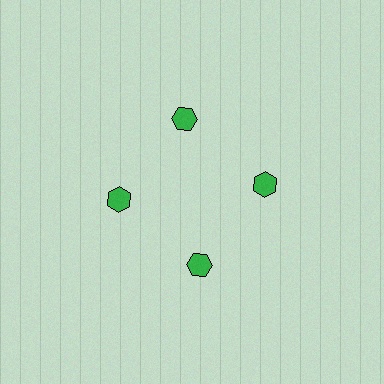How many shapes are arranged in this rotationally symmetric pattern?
There are 4 shapes, arranged in 4 groups of 1.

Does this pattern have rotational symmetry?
Yes, this pattern has 4-fold rotational symmetry. It looks the same after rotating 90 degrees around the center.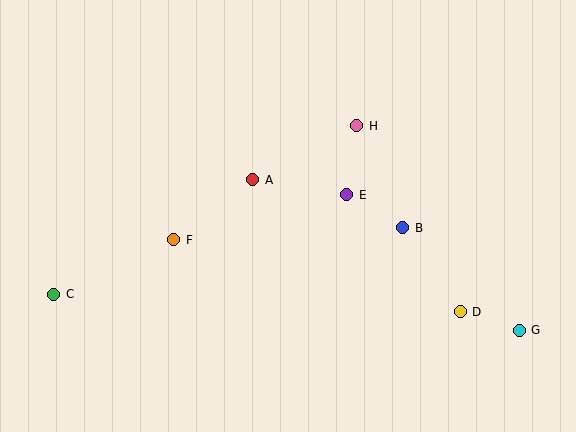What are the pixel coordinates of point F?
Point F is at (174, 240).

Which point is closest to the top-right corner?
Point H is closest to the top-right corner.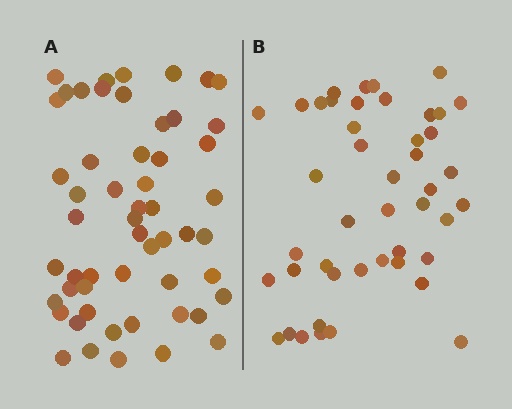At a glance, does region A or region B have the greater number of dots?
Region A (the left region) has more dots.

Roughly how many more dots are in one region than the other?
Region A has roughly 8 or so more dots than region B.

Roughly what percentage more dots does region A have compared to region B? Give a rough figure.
About 20% more.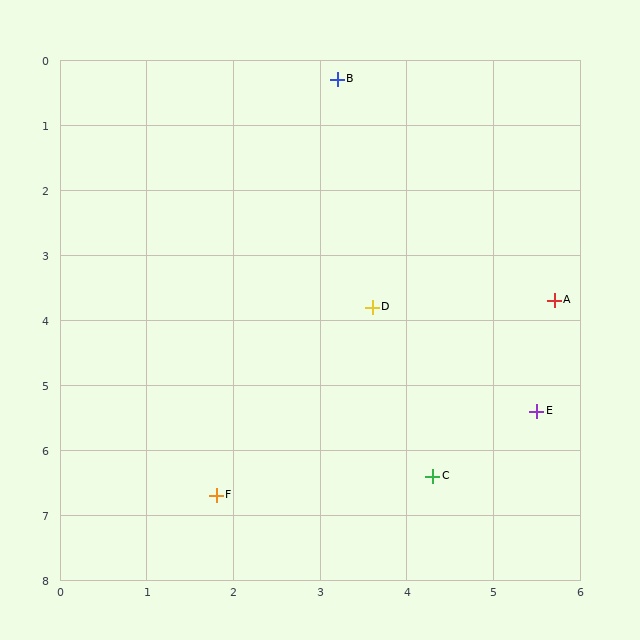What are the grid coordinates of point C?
Point C is at approximately (4.3, 6.4).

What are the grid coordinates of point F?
Point F is at approximately (1.8, 6.7).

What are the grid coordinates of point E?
Point E is at approximately (5.5, 5.4).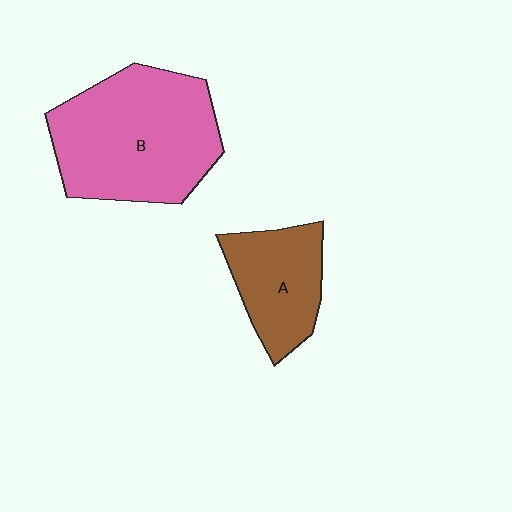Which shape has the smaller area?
Shape A (brown).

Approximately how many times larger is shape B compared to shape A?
Approximately 1.9 times.